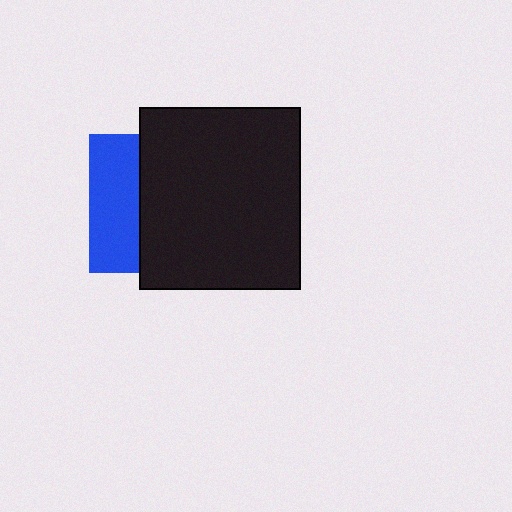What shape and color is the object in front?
The object in front is a black rectangle.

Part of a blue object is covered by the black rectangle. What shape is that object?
It is a square.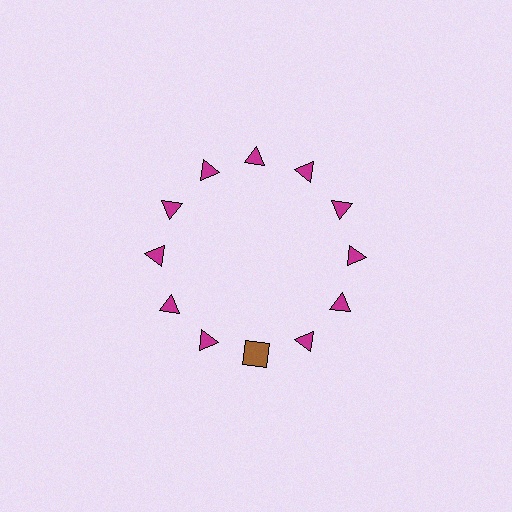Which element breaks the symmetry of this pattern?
The brown square at roughly the 6 o'clock position breaks the symmetry. All other shapes are magenta triangles.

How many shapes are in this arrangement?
There are 12 shapes arranged in a ring pattern.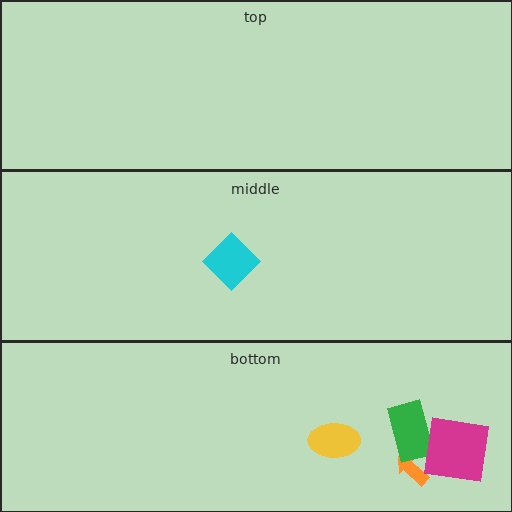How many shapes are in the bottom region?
4.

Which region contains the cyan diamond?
The middle region.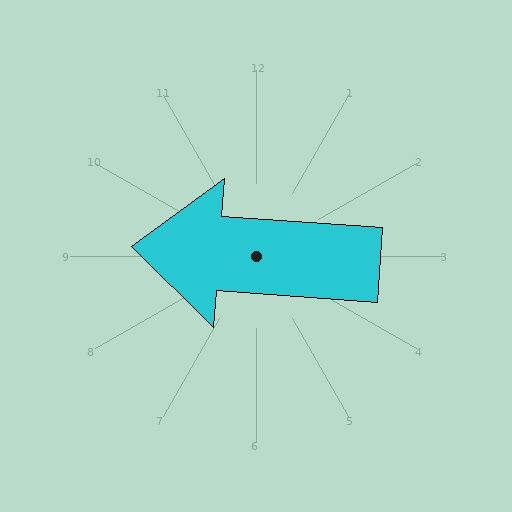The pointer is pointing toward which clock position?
Roughly 9 o'clock.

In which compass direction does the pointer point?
West.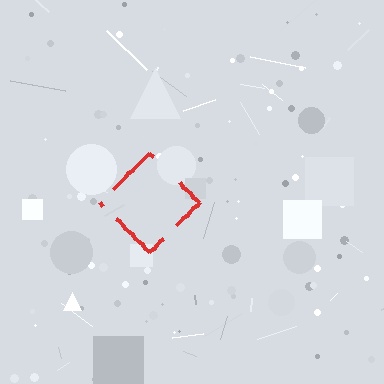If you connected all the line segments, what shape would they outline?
They would outline a diamond.